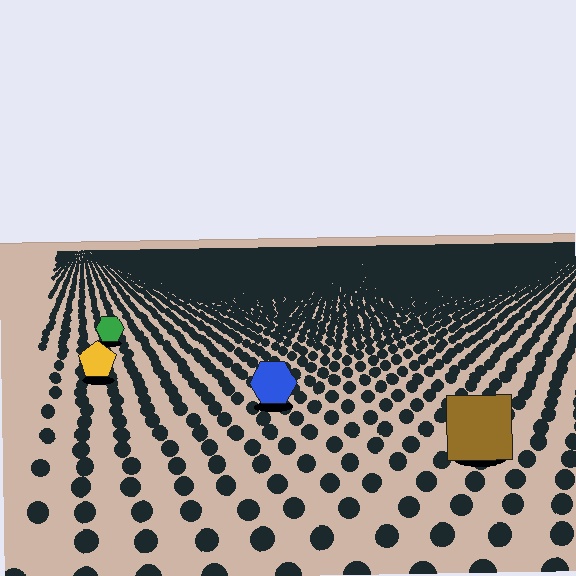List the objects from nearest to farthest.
From nearest to farthest: the brown square, the blue hexagon, the yellow pentagon, the green hexagon.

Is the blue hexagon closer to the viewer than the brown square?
No. The brown square is closer — you can tell from the texture gradient: the ground texture is coarser near it.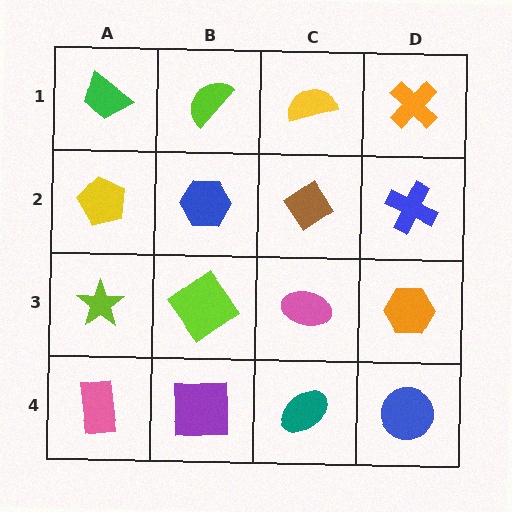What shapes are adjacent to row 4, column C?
A pink ellipse (row 3, column C), a purple square (row 4, column B), a blue circle (row 4, column D).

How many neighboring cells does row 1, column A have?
2.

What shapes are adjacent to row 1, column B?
A blue hexagon (row 2, column B), a green trapezoid (row 1, column A), a yellow semicircle (row 1, column C).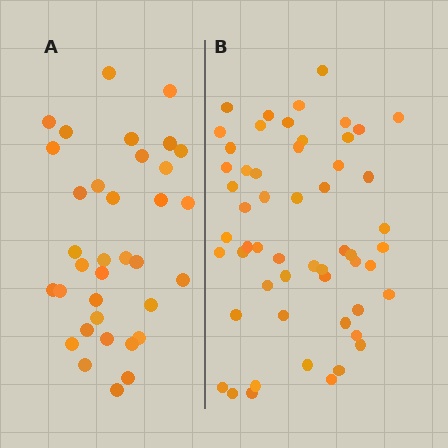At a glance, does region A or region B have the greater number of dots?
Region B (the right region) has more dots.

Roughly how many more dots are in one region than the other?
Region B has approximately 20 more dots than region A.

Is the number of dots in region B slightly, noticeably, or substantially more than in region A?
Region B has substantially more. The ratio is roughly 1.6 to 1.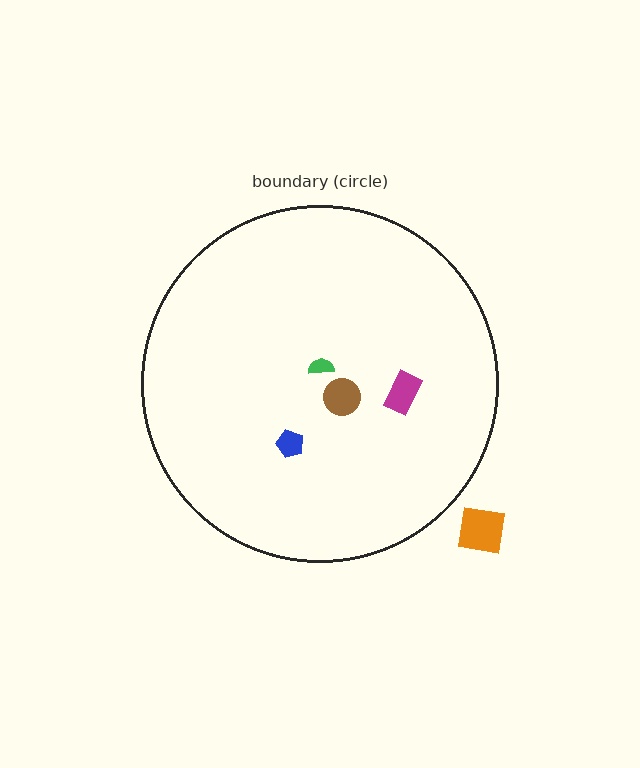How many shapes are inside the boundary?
4 inside, 1 outside.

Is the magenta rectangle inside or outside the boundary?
Inside.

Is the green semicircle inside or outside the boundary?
Inside.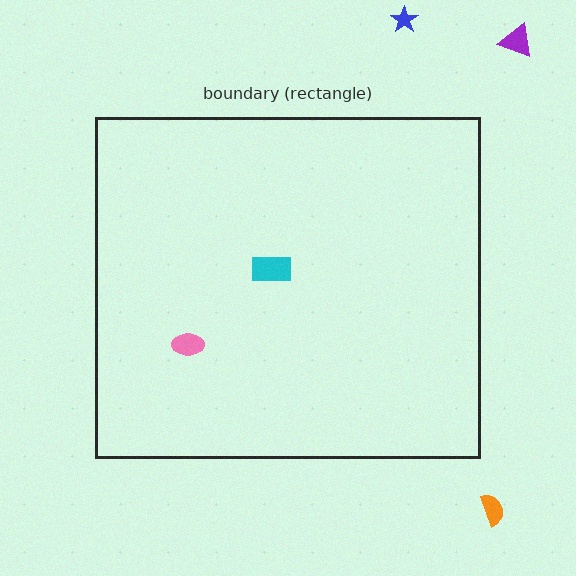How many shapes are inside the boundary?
2 inside, 3 outside.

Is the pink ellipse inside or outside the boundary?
Inside.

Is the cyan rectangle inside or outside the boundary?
Inside.